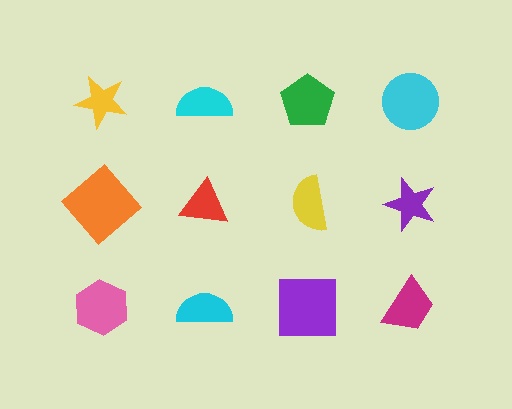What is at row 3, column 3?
A purple square.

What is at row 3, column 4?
A magenta trapezoid.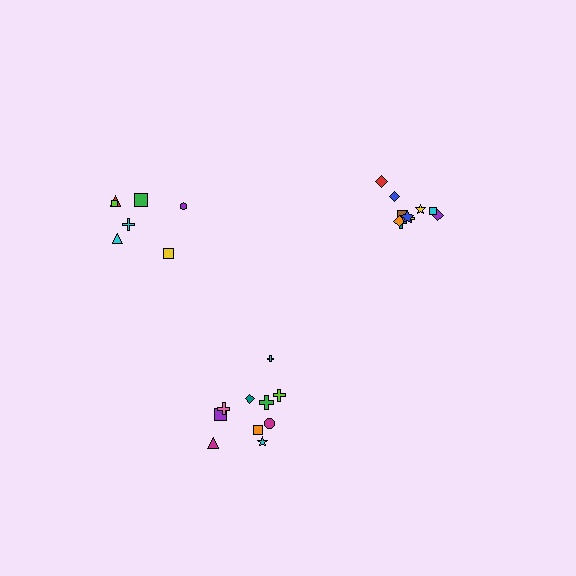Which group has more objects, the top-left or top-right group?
The top-right group.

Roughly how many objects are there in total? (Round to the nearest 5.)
Roughly 25 objects in total.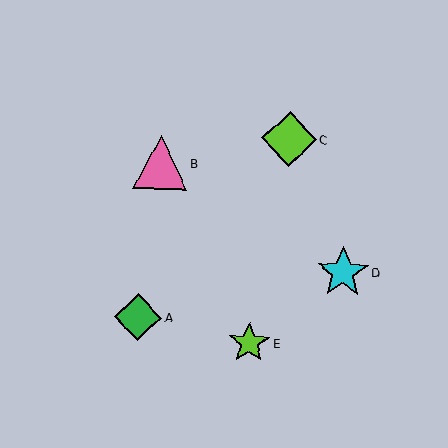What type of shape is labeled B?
Shape B is a pink triangle.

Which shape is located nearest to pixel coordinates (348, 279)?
The cyan star (labeled D) at (343, 272) is nearest to that location.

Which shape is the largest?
The lime diamond (labeled C) is the largest.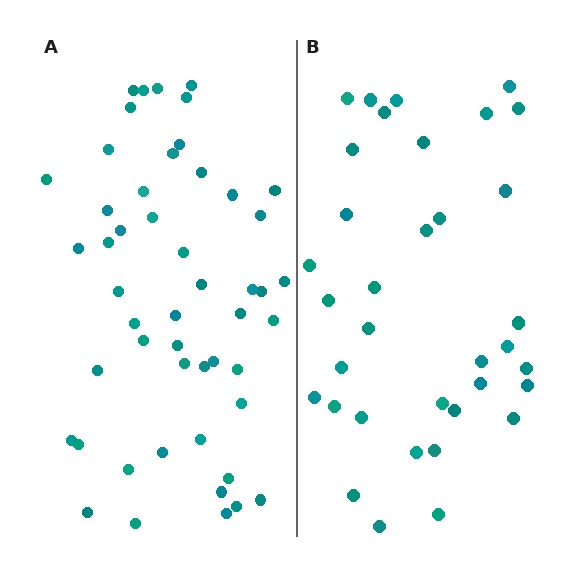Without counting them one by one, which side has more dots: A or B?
Region A (the left region) has more dots.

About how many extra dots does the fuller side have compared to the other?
Region A has approximately 15 more dots than region B.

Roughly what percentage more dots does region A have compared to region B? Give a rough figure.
About 45% more.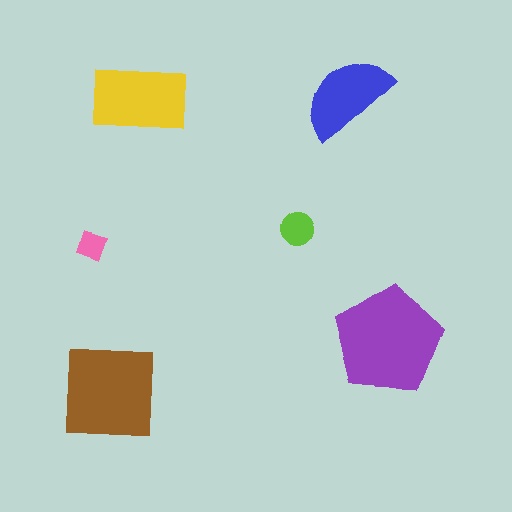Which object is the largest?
The purple pentagon.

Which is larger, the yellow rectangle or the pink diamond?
The yellow rectangle.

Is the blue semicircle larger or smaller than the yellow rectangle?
Smaller.